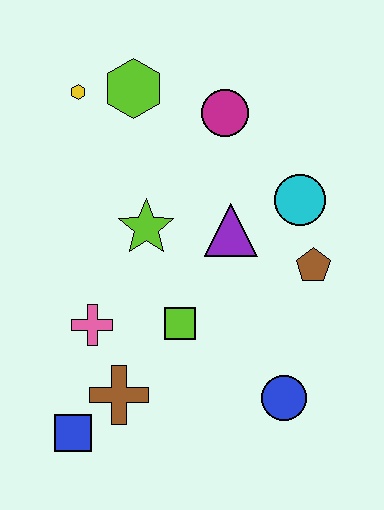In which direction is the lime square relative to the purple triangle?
The lime square is below the purple triangle.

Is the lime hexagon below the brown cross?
No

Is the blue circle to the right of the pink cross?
Yes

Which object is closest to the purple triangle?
The cyan circle is closest to the purple triangle.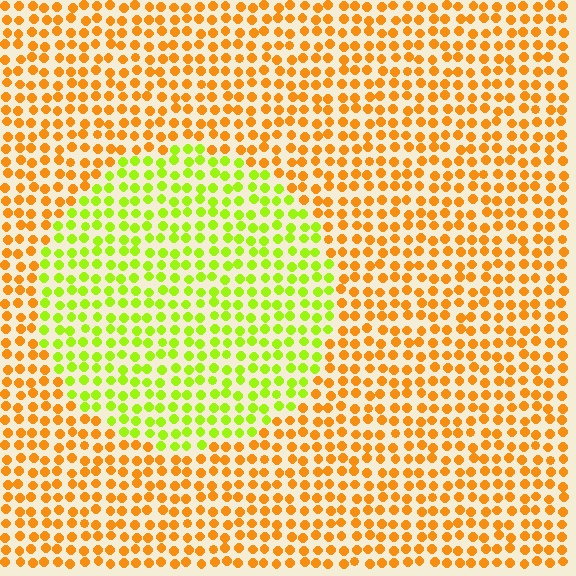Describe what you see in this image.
The image is filled with small orange elements in a uniform arrangement. A circle-shaped region is visible where the elements are tinted to a slightly different hue, forming a subtle color boundary.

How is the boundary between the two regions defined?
The boundary is defined purely by a slight shift in hue (about 52 degrees). Spacing, size, and orientation are identical on both sides.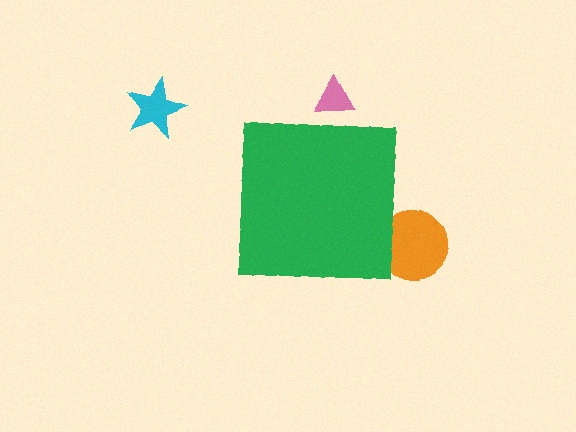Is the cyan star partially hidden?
No, the cyan star is fully visible.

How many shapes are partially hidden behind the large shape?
2 shapes are partially hidden.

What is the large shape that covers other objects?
A green square.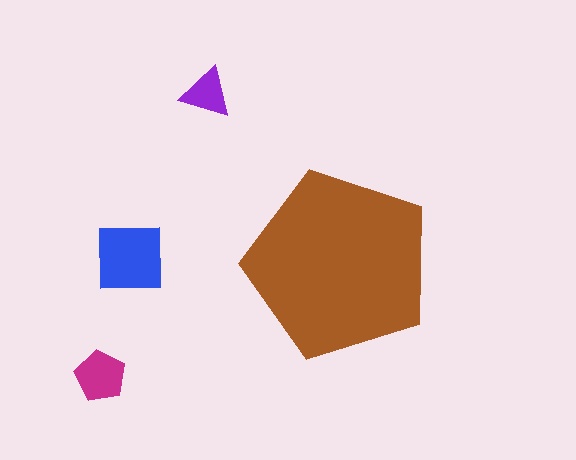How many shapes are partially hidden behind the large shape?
0 shapes are partially hidden.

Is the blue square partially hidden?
No, the blue square is fully visible.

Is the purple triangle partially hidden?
No, the purple triangle is fully visible.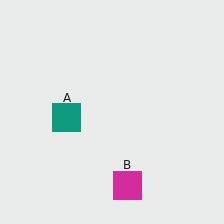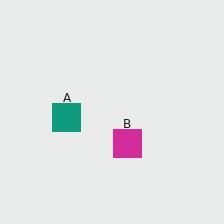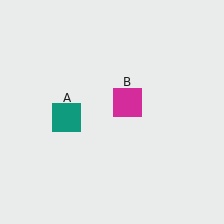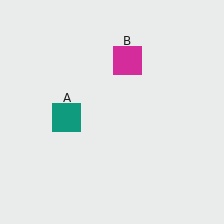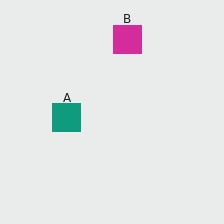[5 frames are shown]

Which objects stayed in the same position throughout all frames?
Teal square (object A) remained stationary.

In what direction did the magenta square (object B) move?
The magenta square (object B) moved up.